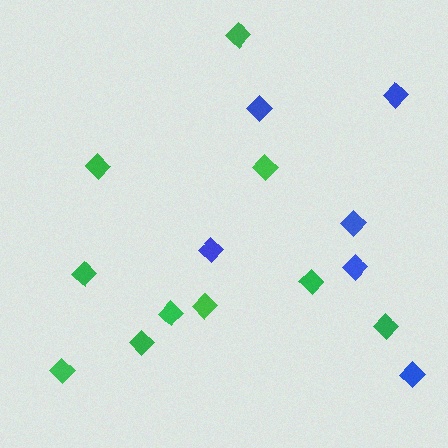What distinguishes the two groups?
There are 2 groups: one group of green diamonds (10) and one group of blue diamonds (6).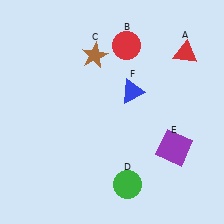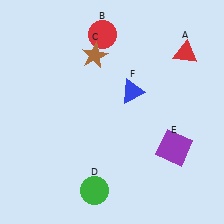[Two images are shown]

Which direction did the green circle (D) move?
The green circle (D) moved left.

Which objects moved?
The objects that moved are: the red circle (B), the green circle (D).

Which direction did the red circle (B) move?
The red circle (B) moved left.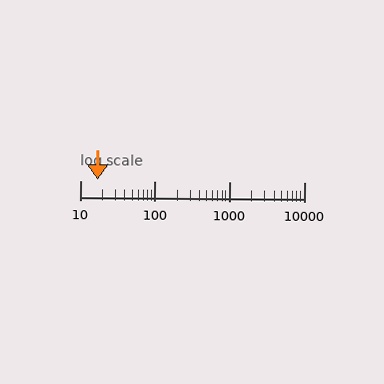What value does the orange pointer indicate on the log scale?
The pointer indicates approximately 17.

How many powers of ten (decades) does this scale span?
The scale spans 3 decades, from 10 to 10000.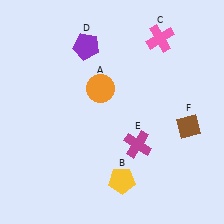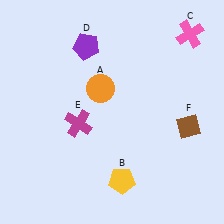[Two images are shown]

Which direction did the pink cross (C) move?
The pink cross (C) moved right.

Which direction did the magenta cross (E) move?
The magenta cross (E) moved left.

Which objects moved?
The objects that moved are: the pink cross (C), the magenta cross (E).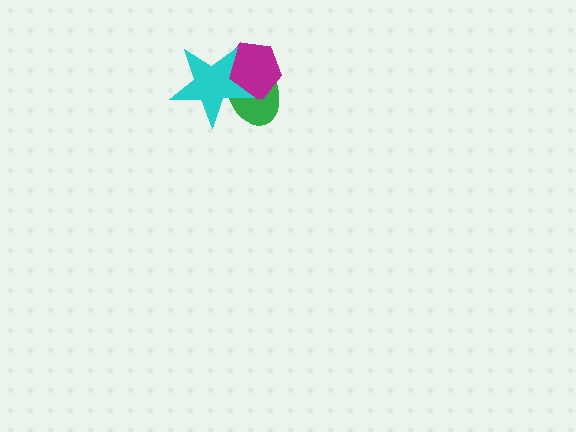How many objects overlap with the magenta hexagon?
2 objects overlap with the magenta hexagon.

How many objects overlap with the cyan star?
2 objects overlap with the cyan star.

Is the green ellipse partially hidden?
Yes, it is partially covered by another shape.